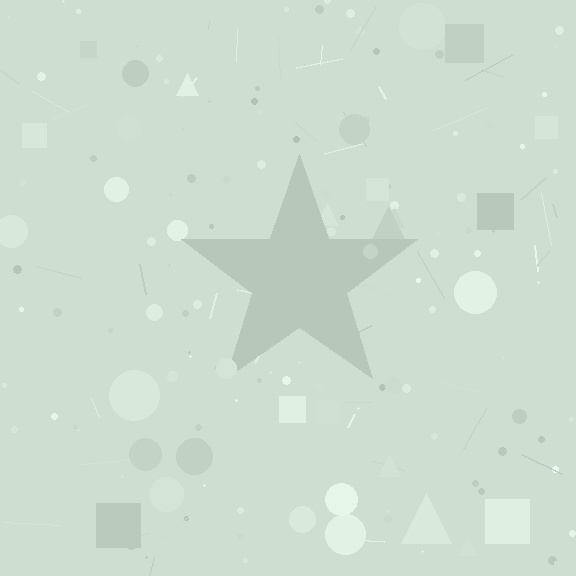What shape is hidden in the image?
A star is hidden in the image.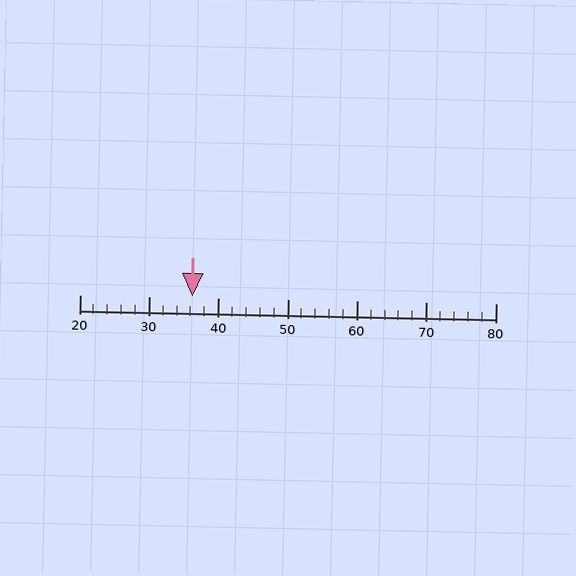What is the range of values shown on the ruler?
The ruler shows values from 20 to 80.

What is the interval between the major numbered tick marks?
The major tick marks are spaced 10 units apart.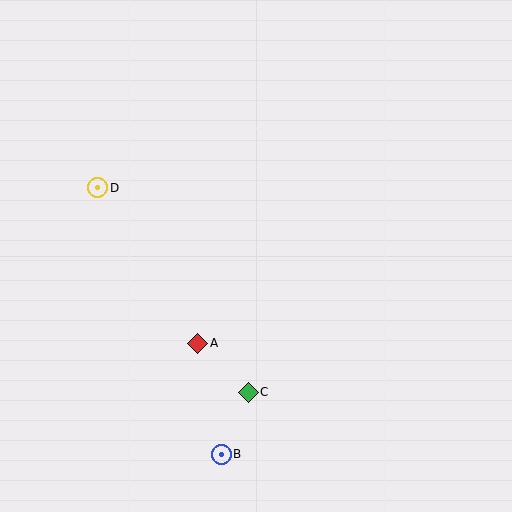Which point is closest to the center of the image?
Point A at (198, 343) is closest to the center.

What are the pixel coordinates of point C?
Point C is at (248, 392).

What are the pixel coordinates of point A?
Point A is at (198, 343).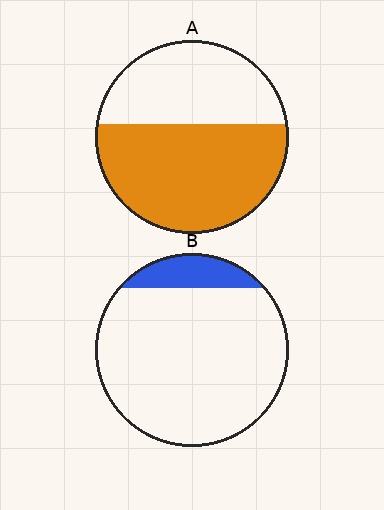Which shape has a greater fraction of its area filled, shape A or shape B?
Shape A.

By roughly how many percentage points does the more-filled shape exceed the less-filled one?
By roughly 45 percentage points (A over B).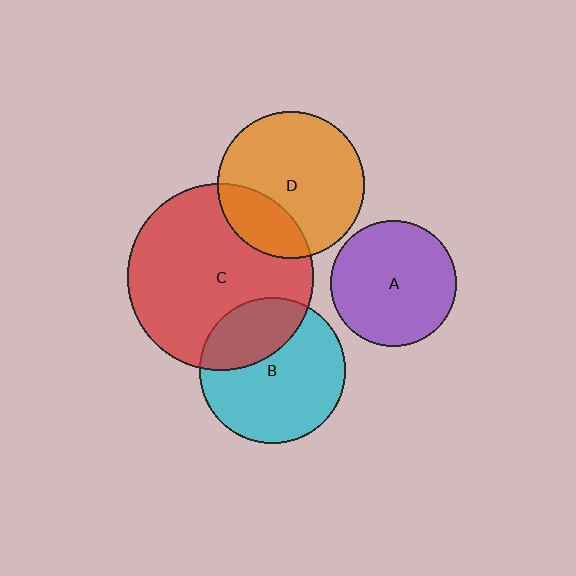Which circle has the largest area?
Circle C (red).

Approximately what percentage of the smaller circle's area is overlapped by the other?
Approximately 25%.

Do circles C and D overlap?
Yes.